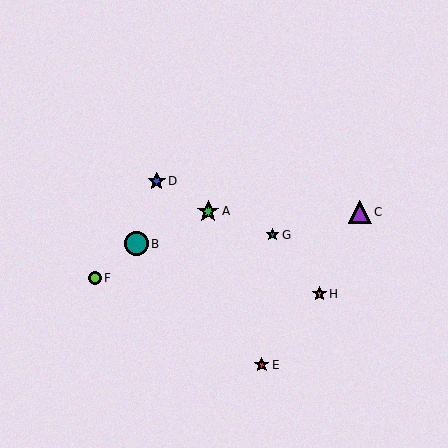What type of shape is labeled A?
Shape A is a green star.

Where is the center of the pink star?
The center of the pink star is at (319, 294).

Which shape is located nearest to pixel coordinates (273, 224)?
The teal star (labeled G) at (273, 235) is nearest to that location.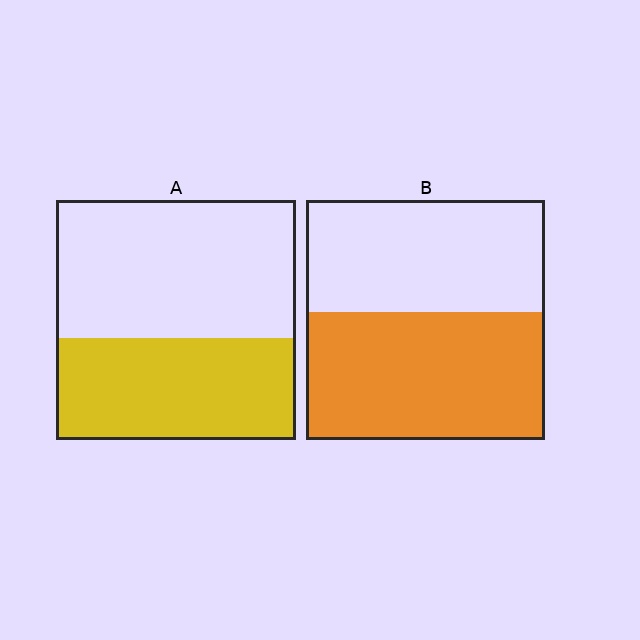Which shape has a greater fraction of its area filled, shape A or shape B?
Shape B.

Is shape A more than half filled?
No.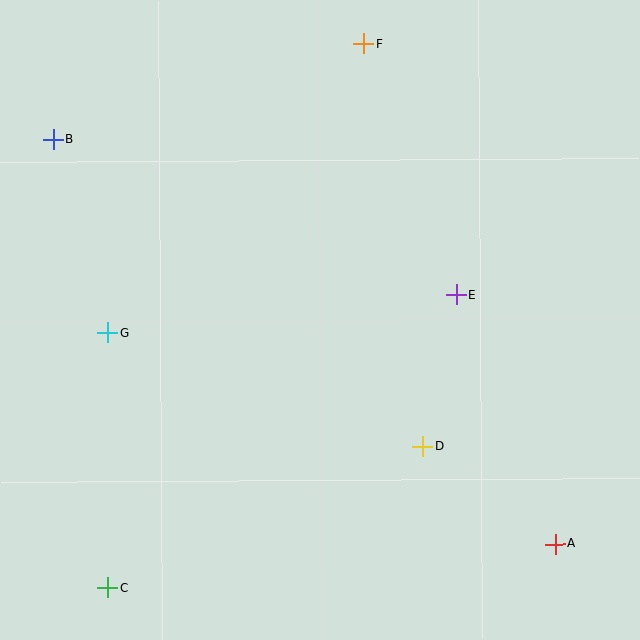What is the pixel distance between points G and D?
The distance between G and D is 334 pixels.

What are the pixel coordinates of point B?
Point B is at (53, 139).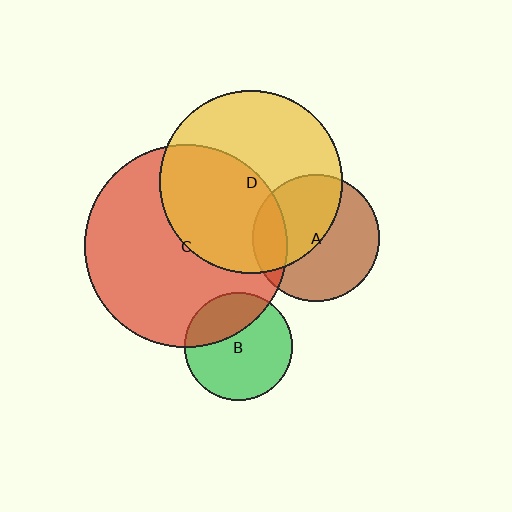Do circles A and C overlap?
Yes.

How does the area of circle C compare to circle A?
Approximately 2.5 times.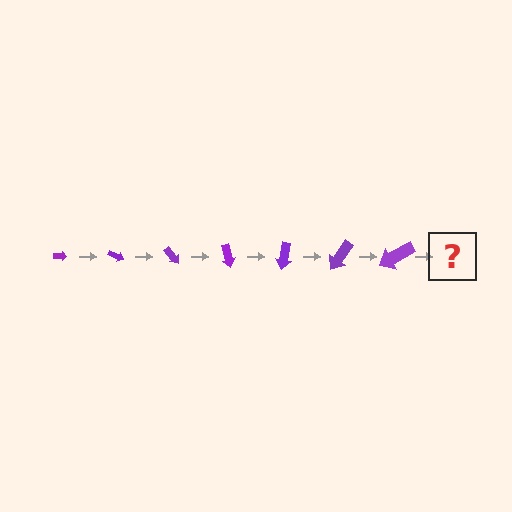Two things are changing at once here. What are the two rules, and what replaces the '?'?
The two rules are that the arrow grows larger each step and it rotates 25 degrees each step. The '?' should be an arrow, larger than the previous one and rotated 175 degrees from the start.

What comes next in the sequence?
The next element should be an arrow, larger than the previous one and rotated 175 degrees from the start.